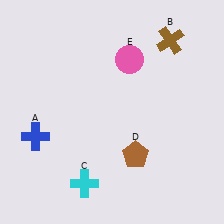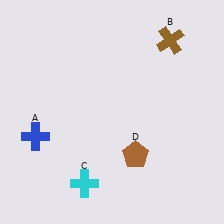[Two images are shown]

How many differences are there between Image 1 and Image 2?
There is 1 difference between the two images.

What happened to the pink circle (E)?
The pink circle (E) was removed in Image 2. It was in the top-right area of Image 1.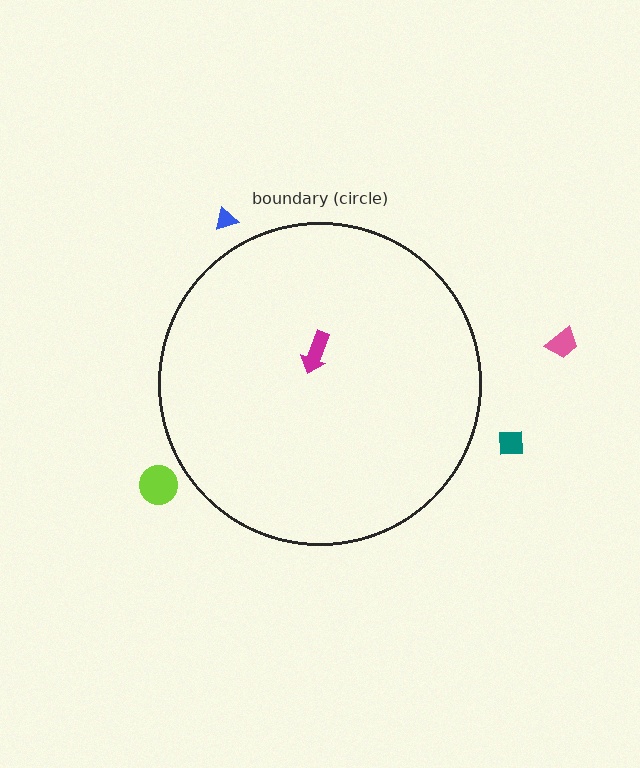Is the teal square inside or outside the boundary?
Outside.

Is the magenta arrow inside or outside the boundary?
Inside.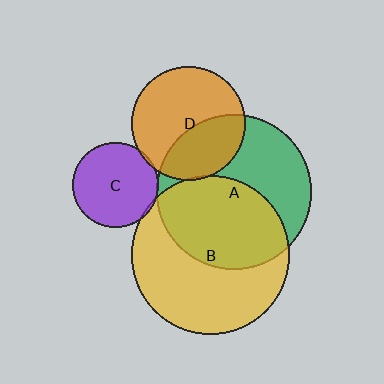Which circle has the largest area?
Circle B (yellow).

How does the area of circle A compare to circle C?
Approximately 3.3 times.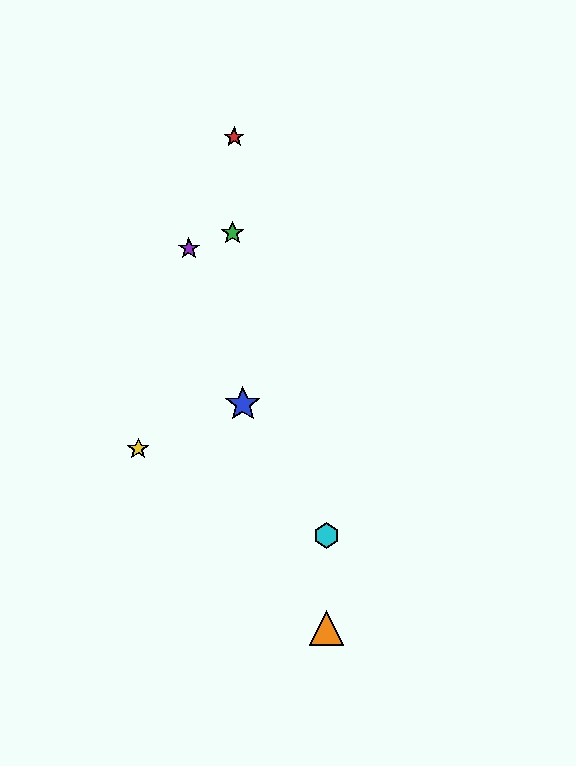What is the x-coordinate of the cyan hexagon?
The cyan hexagon is at x≈327.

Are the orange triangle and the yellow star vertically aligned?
No, the orange triangle is at x≈327 and the yellow star is at x≈138.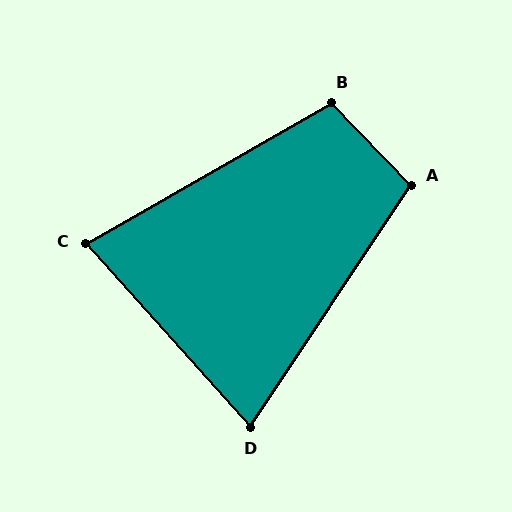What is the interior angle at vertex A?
Approximately 102 degrees (obtuse).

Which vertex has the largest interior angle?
B, at approximately 104 degrees.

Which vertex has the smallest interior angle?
D, at approximately 76 degrees.